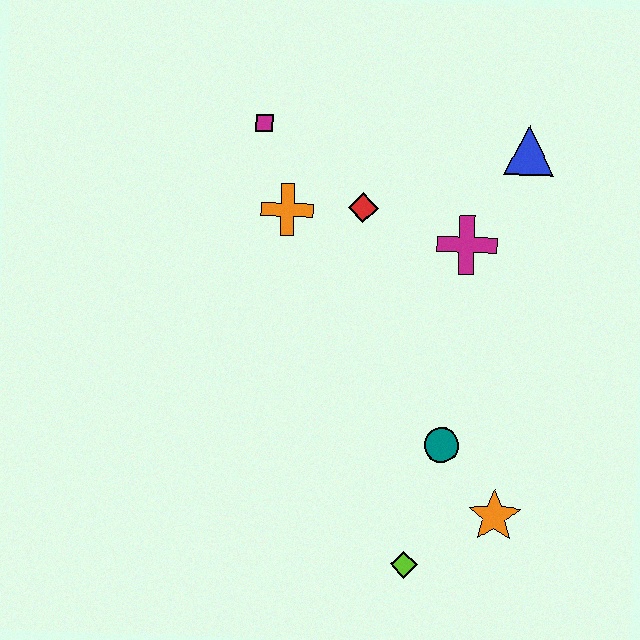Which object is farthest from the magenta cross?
The lime diamond is farthest from the magenta cross.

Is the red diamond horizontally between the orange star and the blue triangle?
No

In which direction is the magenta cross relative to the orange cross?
The magenta cross is to the right of the orange cross.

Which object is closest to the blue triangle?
The magenta cross is closest to the blue triangle.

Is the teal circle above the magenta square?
No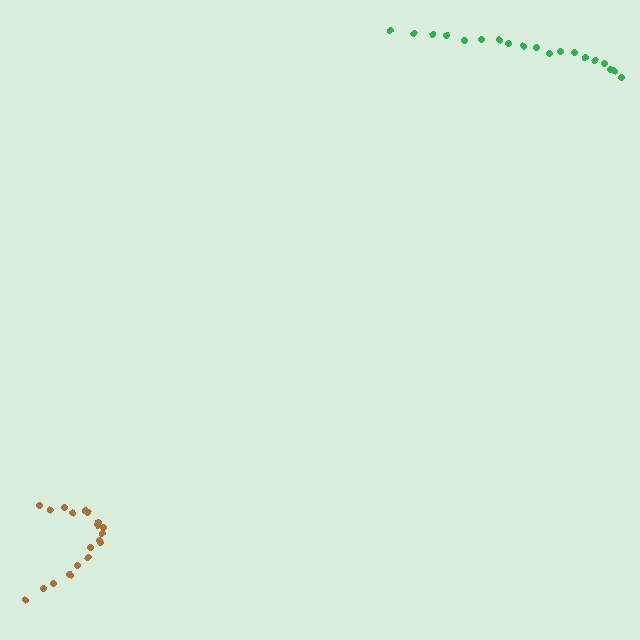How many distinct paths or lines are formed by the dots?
There are 2 distinct paths.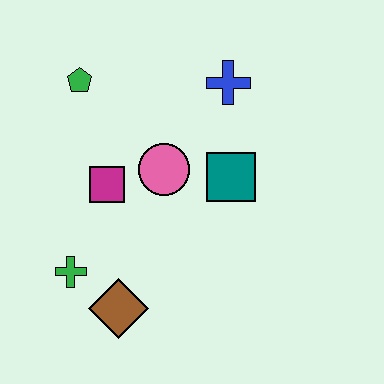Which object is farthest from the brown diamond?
The blue cross is farthest from the brown diamond.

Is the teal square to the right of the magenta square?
Yes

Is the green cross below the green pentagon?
Yes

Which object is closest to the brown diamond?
The green cross is closest to the brown diamond.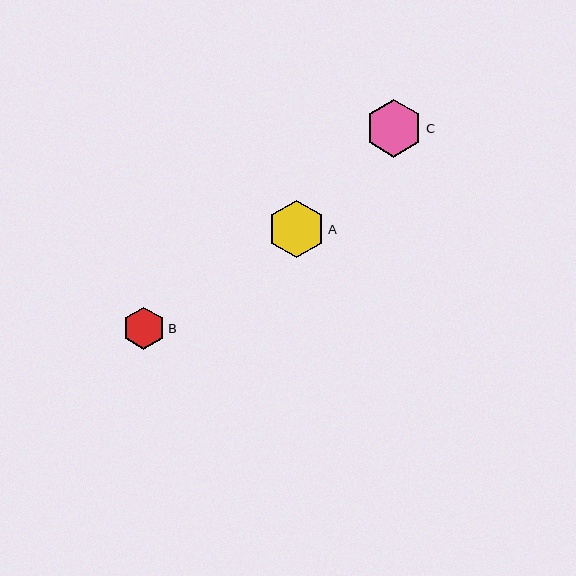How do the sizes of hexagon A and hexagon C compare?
Hexagon A and hexagon C are approximately the same size.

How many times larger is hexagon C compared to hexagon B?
Hexagon C is approximately 1.4 times the size of hexagon B.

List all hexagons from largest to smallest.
From largest to smallest: A, C, B.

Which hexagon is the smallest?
Hexagon B is the smallest with a size of approximately 42 pixels.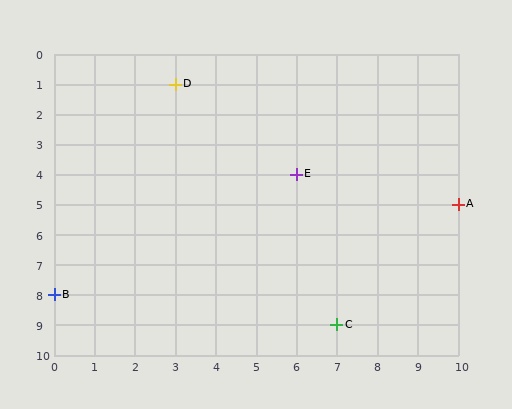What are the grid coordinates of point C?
Point C is at grid coordinates (7, 9).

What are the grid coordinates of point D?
Point D is at grid coordinates (3, 1).